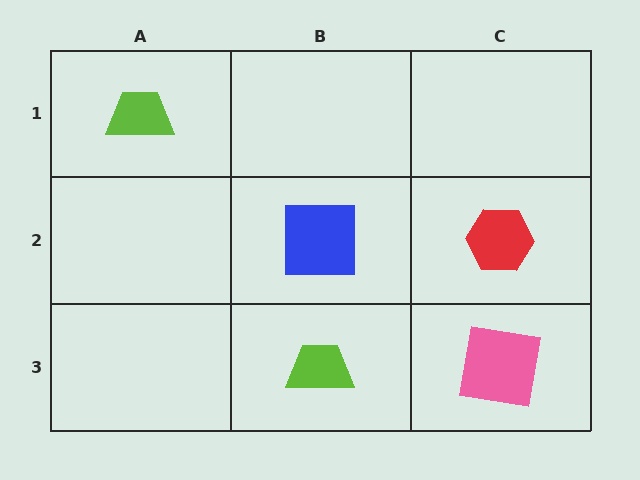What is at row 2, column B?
A blue square.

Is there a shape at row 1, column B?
No, that cell is empty.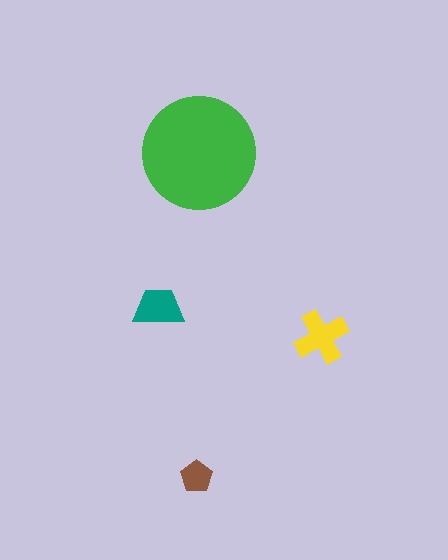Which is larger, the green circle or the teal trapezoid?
The green circle.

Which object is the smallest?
The brown pentagon.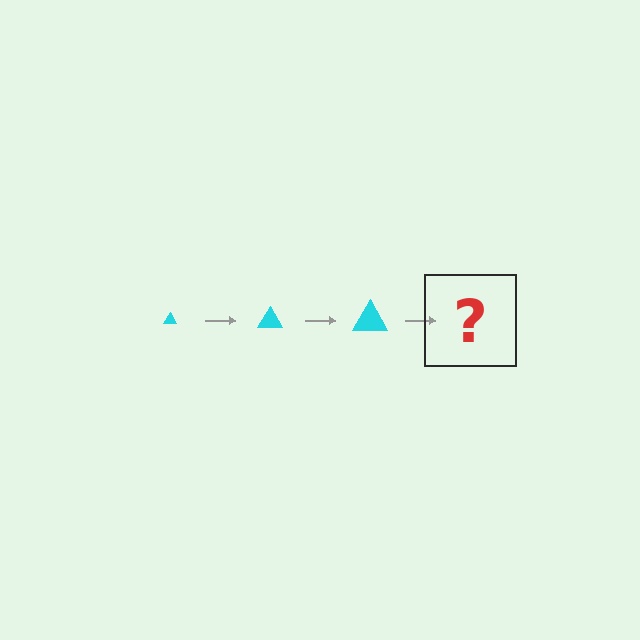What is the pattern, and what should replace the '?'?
The pattern is that the triangle gets progressively larger each step. The '?' should be a cyan triangle, larger than the previous one.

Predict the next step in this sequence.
The next step is a cyan triangle, larger than the previous one.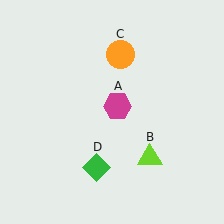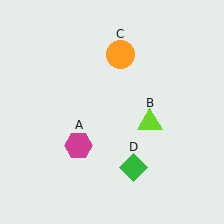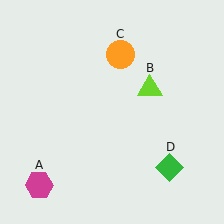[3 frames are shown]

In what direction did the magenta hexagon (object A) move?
The magenta hexagon (object A) moved down and to the left.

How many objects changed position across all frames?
3 objects changed position: magenta hexagon (object A), lime triangle (object B), green diamond (object D).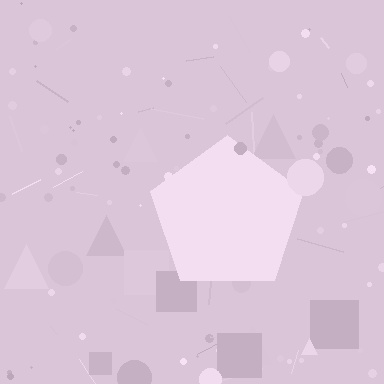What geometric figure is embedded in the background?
A pentagon is embedded in the background.